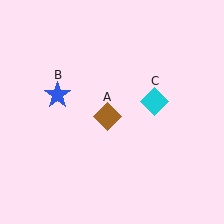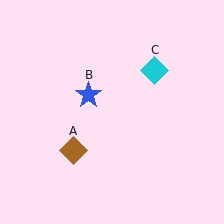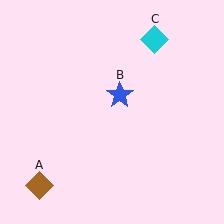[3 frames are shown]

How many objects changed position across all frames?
3 objects changed position: brown diamond (object A), blue star (object B), cyan diamond (object C).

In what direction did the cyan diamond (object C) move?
The cyan diamond (object C) moved up.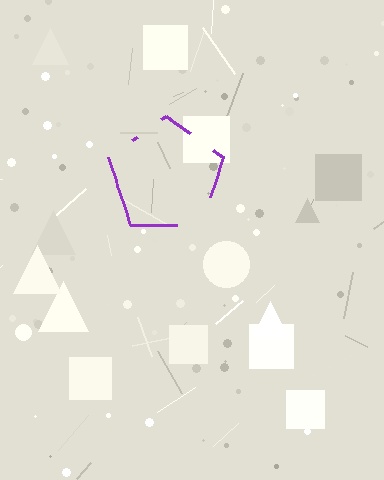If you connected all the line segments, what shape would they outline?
They would outline a pentagon.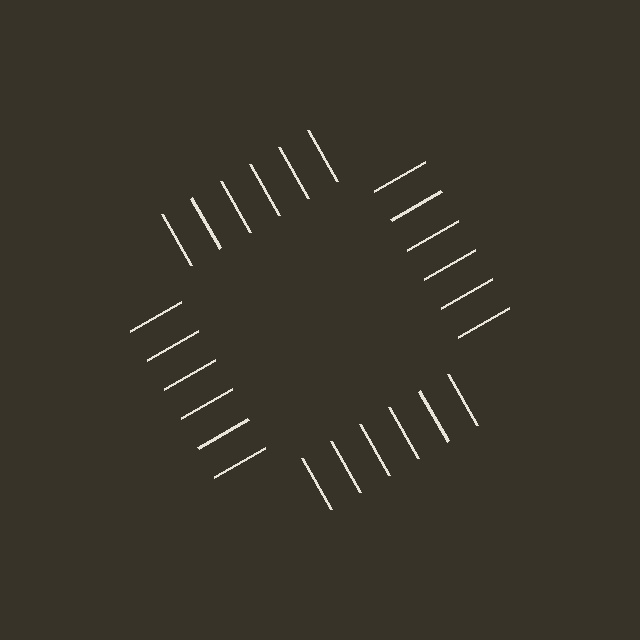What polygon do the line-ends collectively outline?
An illusory square — the line segments terminate on its edges but no continuous stroke is drawn.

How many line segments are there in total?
24 — 6 along each of the 4 edges.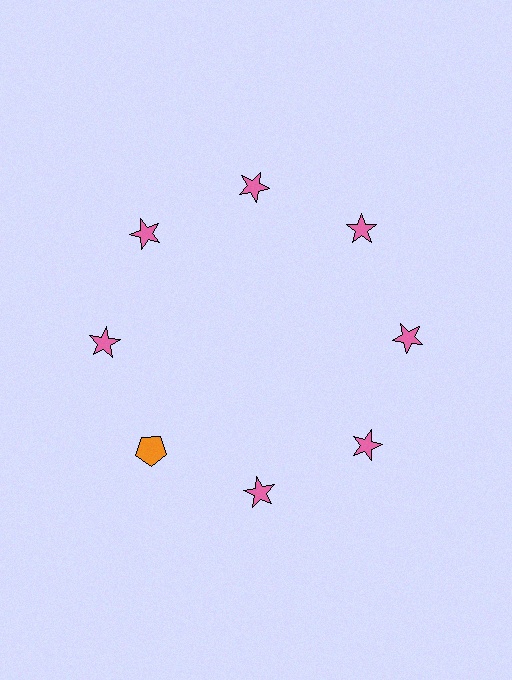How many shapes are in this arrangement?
There are 8 shapes arranged in a ring pattern.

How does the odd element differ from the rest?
It differs in both color (orange instead of pink) and shape (pentagon instead of star).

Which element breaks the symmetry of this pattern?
The orange pentagon at roughly the 8 o'clock position breaks the symmetry. All other shapes are pink stars.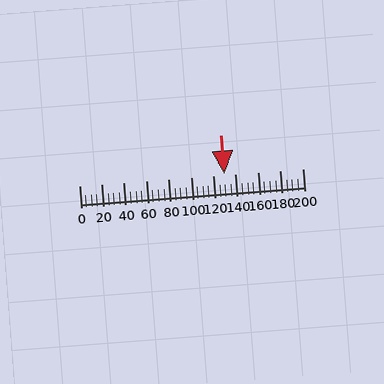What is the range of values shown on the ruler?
The ruler shows values from 0 to 200.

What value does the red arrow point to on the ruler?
The red arrow points to approximately 130.